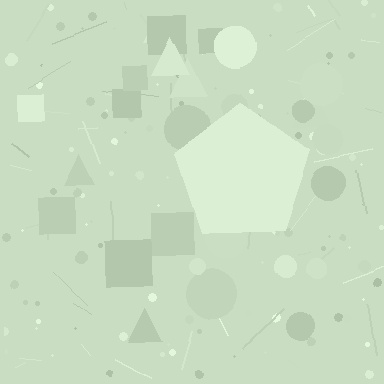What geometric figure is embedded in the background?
A pentagon is embedded in the background.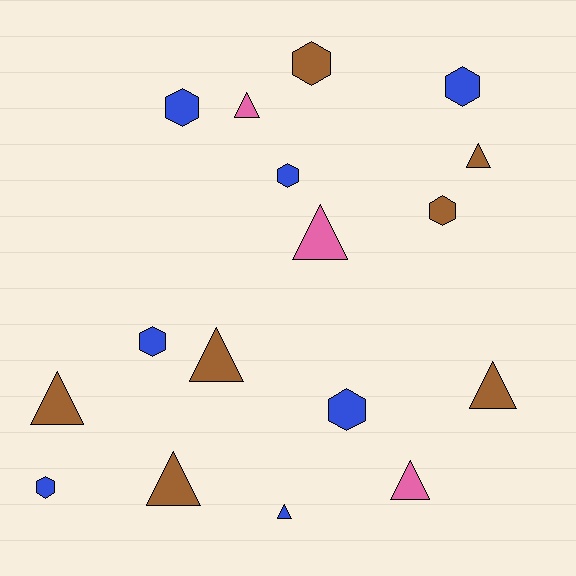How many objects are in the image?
There are 17 objects.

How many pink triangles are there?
There are 3 pink triangles.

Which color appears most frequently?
Blue, with 7 objects.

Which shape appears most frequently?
Triangle, with 9 objects.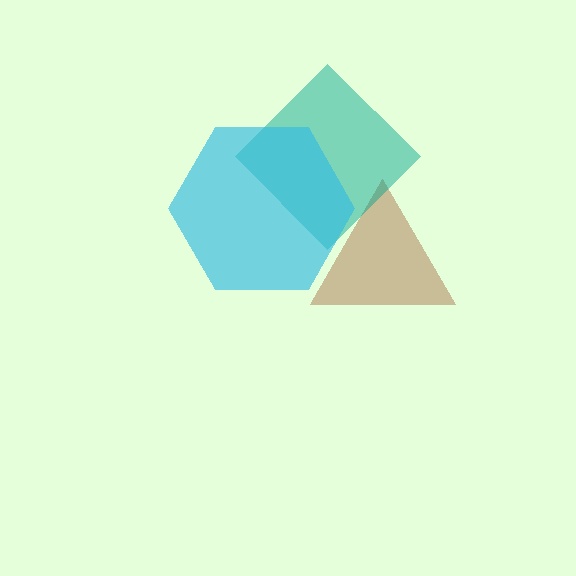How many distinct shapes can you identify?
There are 3 distinct shapes: a brown triangle, a teal diamond, a cyan hexagon.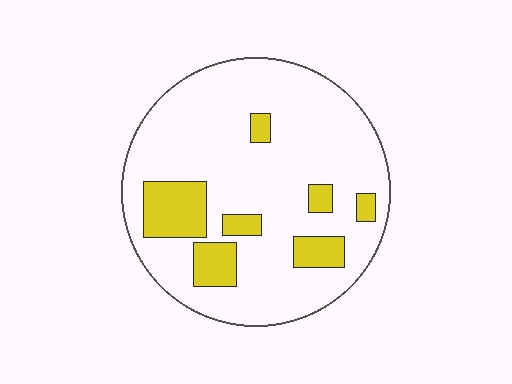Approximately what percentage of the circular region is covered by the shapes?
Approximately 20%.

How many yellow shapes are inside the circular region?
7.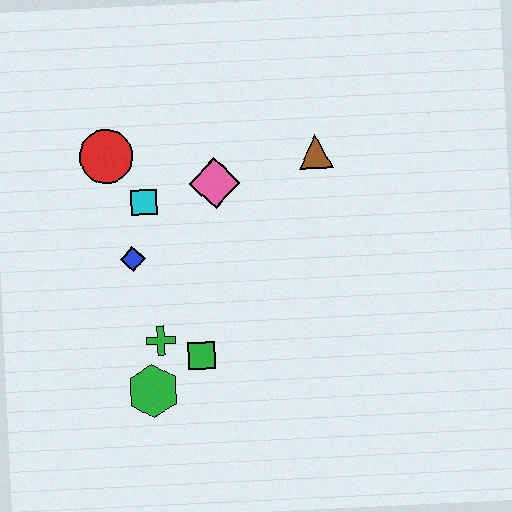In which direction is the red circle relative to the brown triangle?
The red circle is to the left of the brown triangle.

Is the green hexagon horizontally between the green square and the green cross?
No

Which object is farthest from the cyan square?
The green hexagon is farthest from the cyan square.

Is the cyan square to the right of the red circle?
Yes